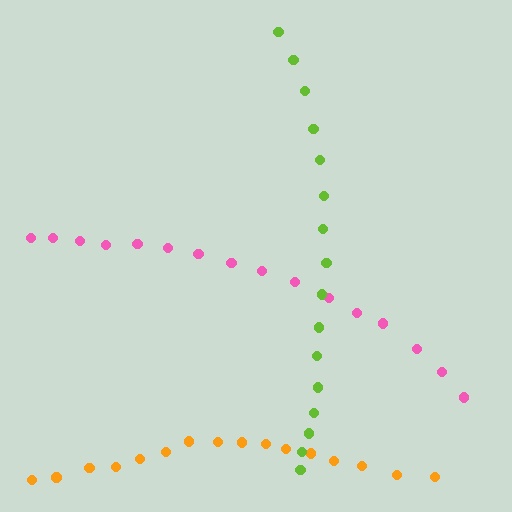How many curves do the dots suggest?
There are 3 distinct paths.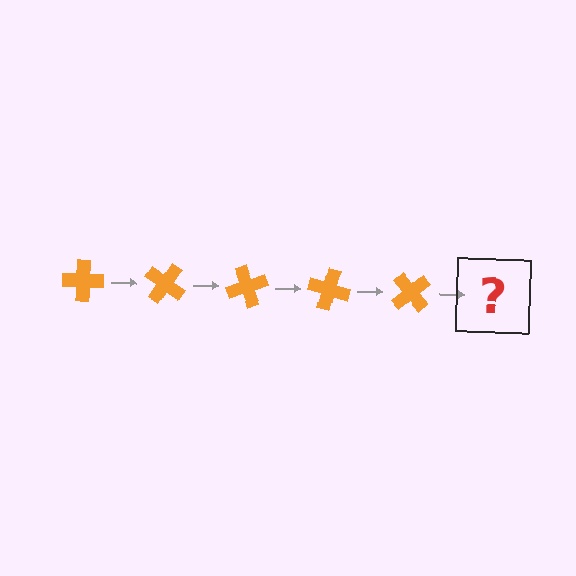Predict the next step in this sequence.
The next step is an orange cross rotated 175 degrees.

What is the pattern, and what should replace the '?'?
The pattern is that the cross rotates 35 degrees each step. The '?' should be an orange cross rotated 175 degrees.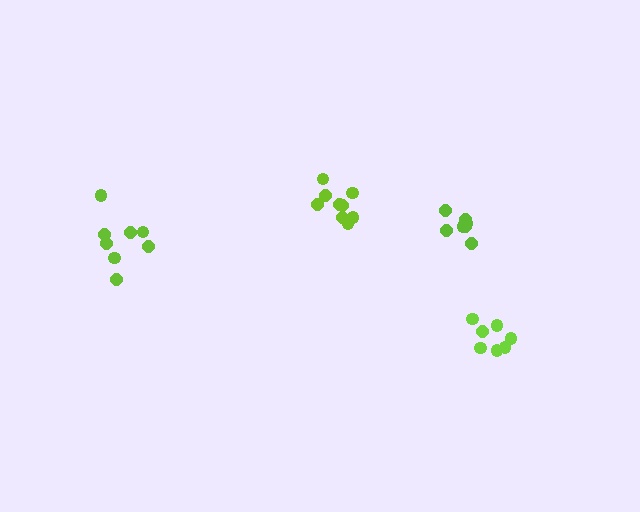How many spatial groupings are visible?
There are 4 spatial groupings.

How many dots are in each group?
Group 1: 8 dots, Group 2: 7 dots, Group 3: 9 dots, Group 4: 7 dots (31 total).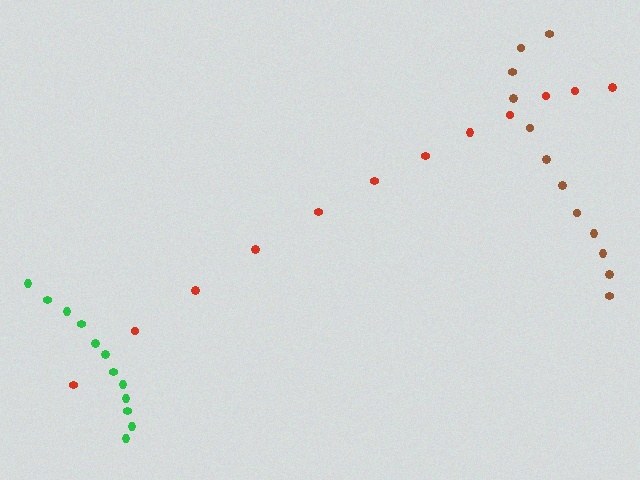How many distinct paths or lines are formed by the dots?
There are 3 distinct paths.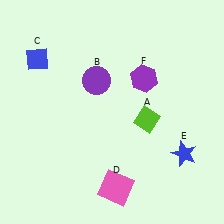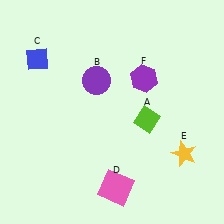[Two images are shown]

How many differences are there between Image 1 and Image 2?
There is 1 difference between the two images.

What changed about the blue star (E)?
In Image 1, E is blue. In Image 2, it changed to yellow.